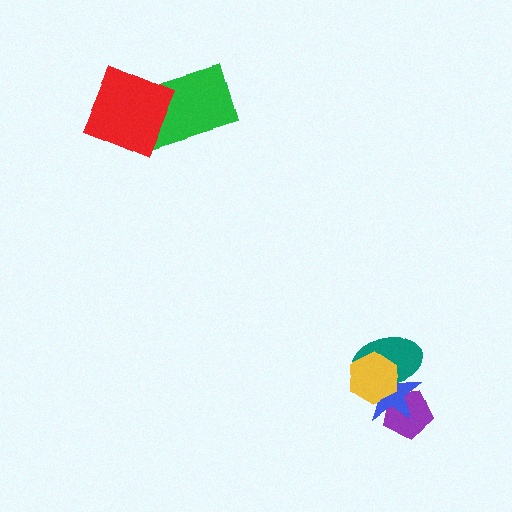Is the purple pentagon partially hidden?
Yes, it is partially covered by another shape.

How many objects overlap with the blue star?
3 objects overlap with the blue star.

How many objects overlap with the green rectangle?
1 object overlaps with the green rectangle.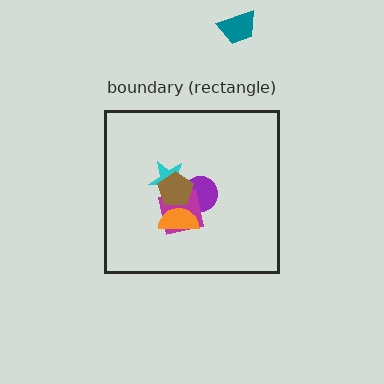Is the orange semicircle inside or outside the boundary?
Inside.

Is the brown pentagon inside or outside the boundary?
Inside.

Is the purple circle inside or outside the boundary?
Inside.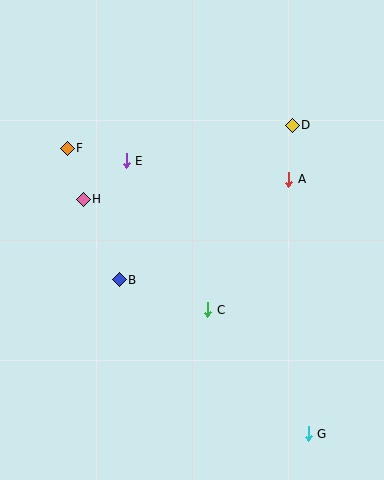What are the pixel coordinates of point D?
Point D is at (292, 125).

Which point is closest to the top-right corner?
Point D is closest to the top-right corner.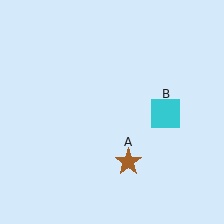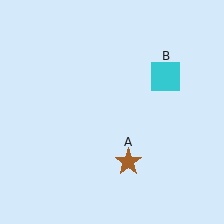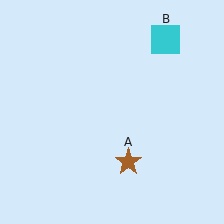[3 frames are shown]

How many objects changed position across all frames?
1 object changed position: cyan square (object B).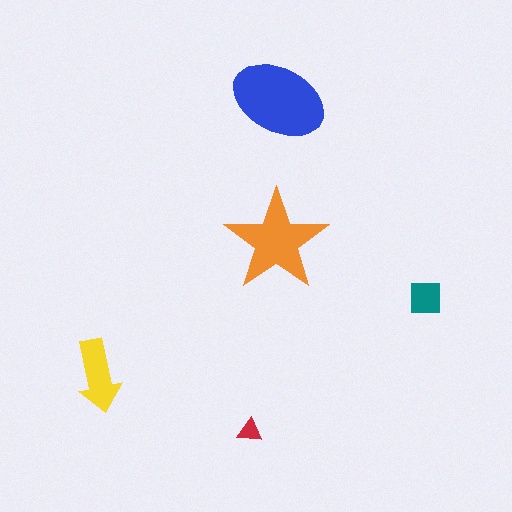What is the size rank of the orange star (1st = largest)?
2nd.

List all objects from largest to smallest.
The blue ellipse, the orange star, the yellow arrow, the teal square, the red triangle.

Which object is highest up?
The blue ellipse is topmost.